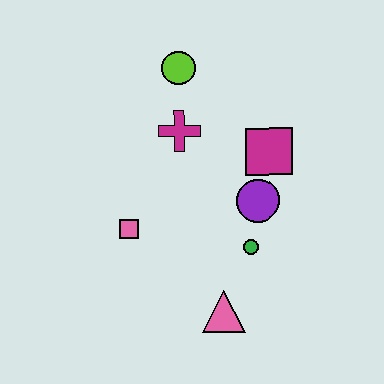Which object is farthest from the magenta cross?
The pink triangle is farthest from the magenta cross.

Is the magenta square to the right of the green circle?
Yes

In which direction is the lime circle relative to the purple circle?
The lime circle is above the purple circle.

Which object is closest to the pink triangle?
The green circle is closest to the pink triangle.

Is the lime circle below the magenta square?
No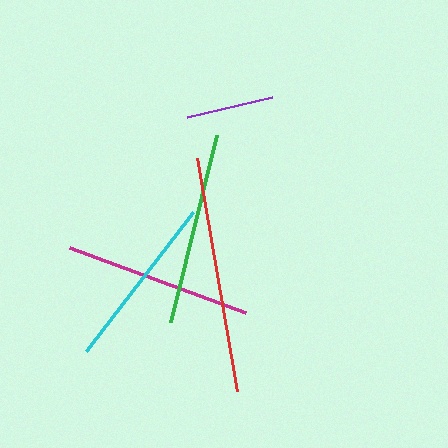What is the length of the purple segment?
The purple segment is approximately 87 pixels long.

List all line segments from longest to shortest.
From longest to shortest: red, green, magenta, cyan, purple.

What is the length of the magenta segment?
The magenta segment is approximately 188 pixels long.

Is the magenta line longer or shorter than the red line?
The red line is longer than the magenta line.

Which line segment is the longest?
The red line is the longest at approximately 236 pixels.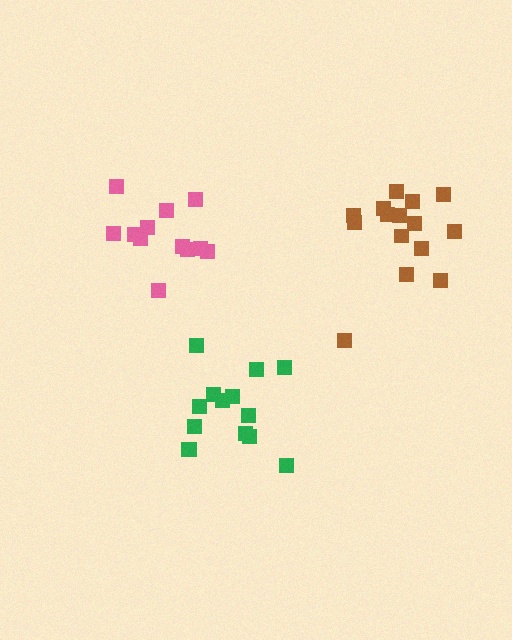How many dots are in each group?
Group 1: 15 dots, Group 2: 14 dots, Group 3: 12 dots (41 total).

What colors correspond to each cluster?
The clusters are colored: brown, green, pink.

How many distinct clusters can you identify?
There are 3 distinct clusters.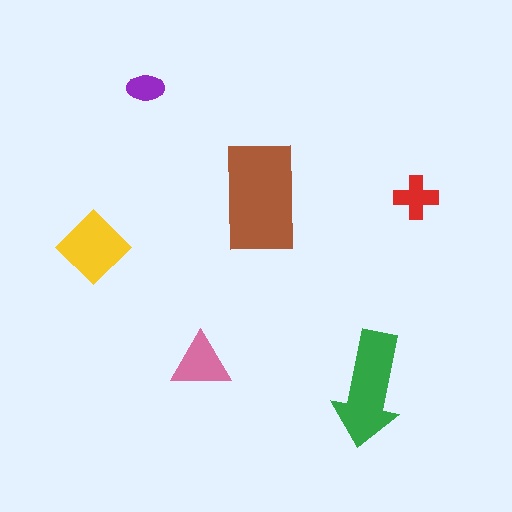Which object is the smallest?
The purple ellipse.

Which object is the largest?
The brown rectangle.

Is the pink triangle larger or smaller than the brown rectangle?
Smaller.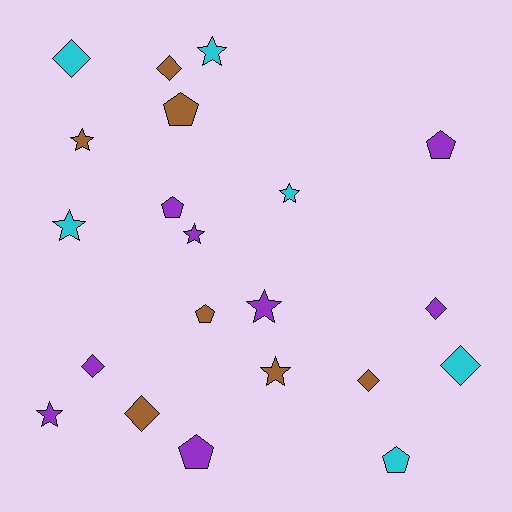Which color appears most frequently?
Purple, with 8 objects.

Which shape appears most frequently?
Star, with 8 objects.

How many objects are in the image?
There are 21 objects.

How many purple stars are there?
There are 3 purple stars.